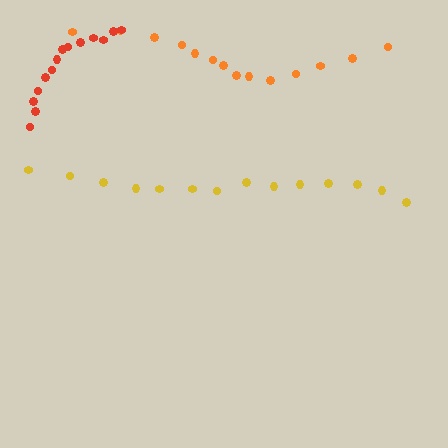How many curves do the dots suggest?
There are 3 distinct paths.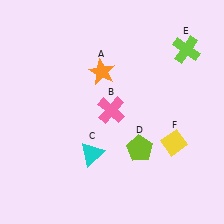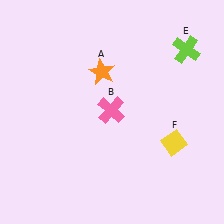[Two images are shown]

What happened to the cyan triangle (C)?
The cyan triangle (C) was removed in Image 2. It was in the bottom-left area of Image 1.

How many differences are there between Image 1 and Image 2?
There are 2 differences between the two images.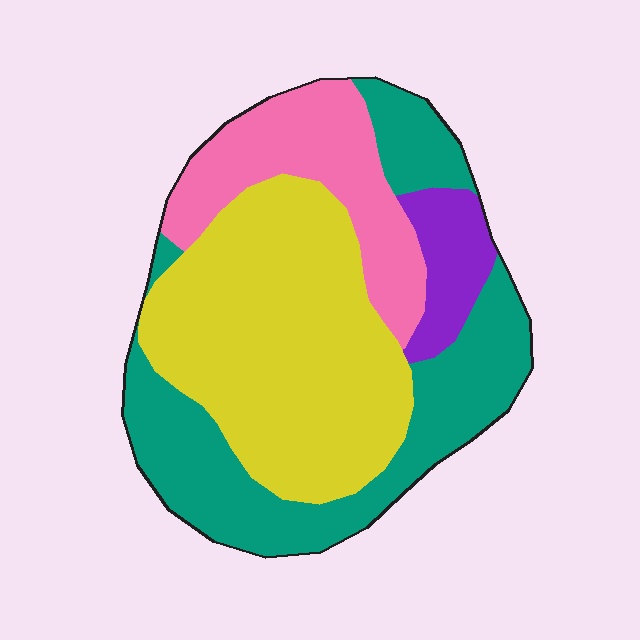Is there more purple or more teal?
Teal.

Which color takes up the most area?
Yellow, at roughly 40%.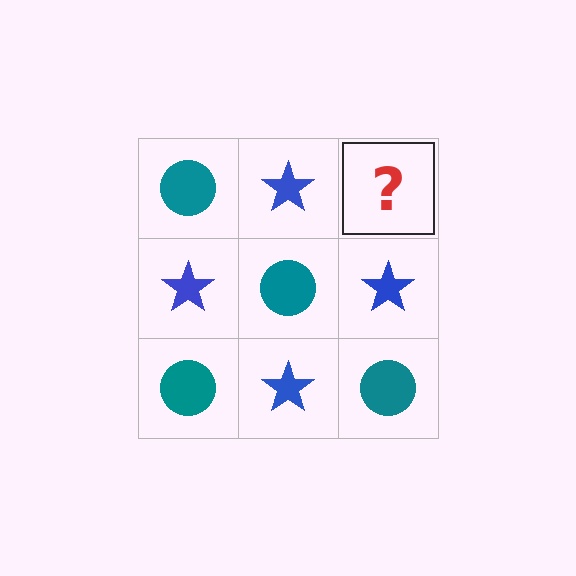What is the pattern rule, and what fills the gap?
The rule is that it alternates teal circle and blue star in a checkerboard pattern. The gap should be filled with a teal circle.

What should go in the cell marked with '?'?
The missing cell should contain a teal circle.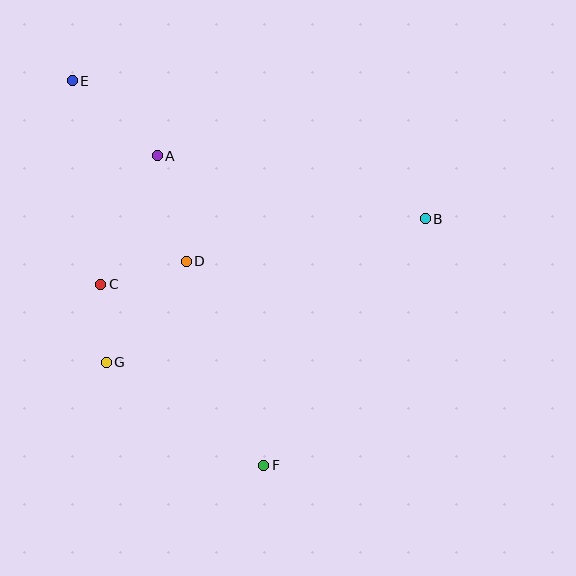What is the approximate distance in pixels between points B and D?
The distance between B and D is approximately 243 pixels.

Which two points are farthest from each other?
Points E and F are farthest from each other.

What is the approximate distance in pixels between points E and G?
The distance between E and G is approximately 284 pixels.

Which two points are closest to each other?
Points C and G are closest to each other.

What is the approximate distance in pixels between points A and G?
The distance between A and G is approximately 213 pixels.